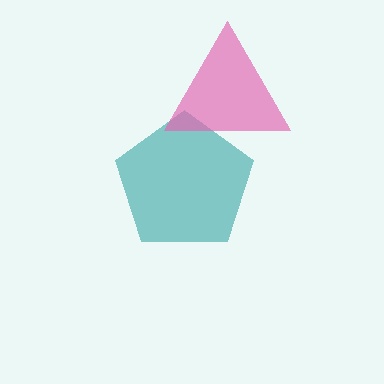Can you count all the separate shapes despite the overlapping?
Yes, there are 2 separate shapes.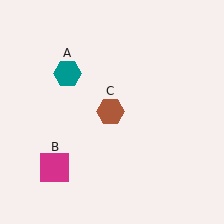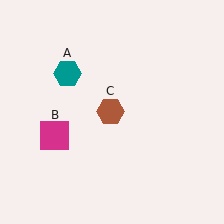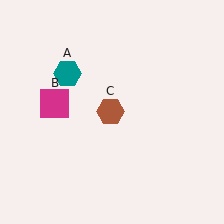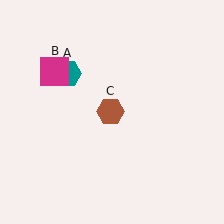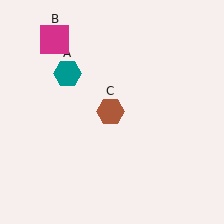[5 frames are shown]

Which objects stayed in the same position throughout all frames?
Teal hexagon (object A) and brown hexagon (object C) remained stationary.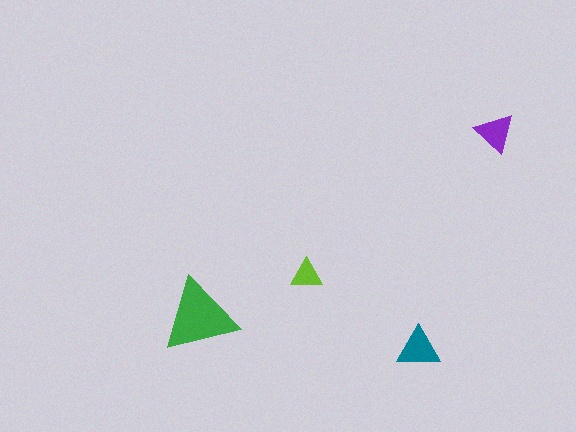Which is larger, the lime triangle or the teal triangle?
The teal one.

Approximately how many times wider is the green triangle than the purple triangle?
About 2 times wider.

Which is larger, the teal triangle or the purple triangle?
The teal one.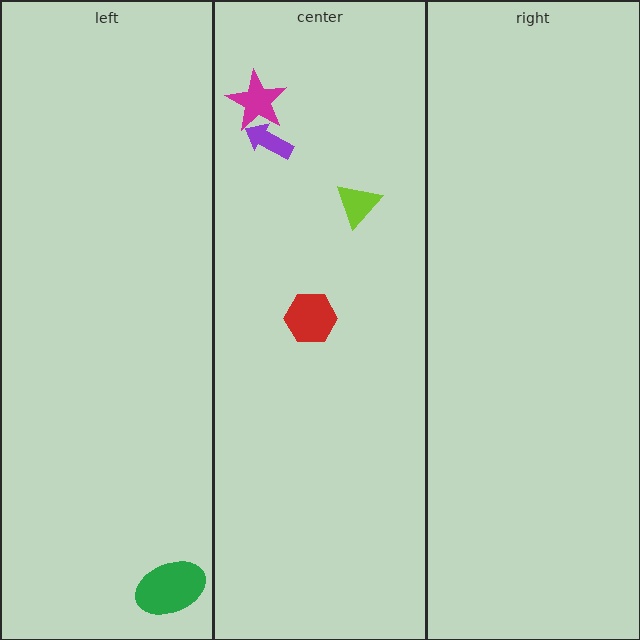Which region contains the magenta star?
The center region.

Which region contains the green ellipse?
The left region.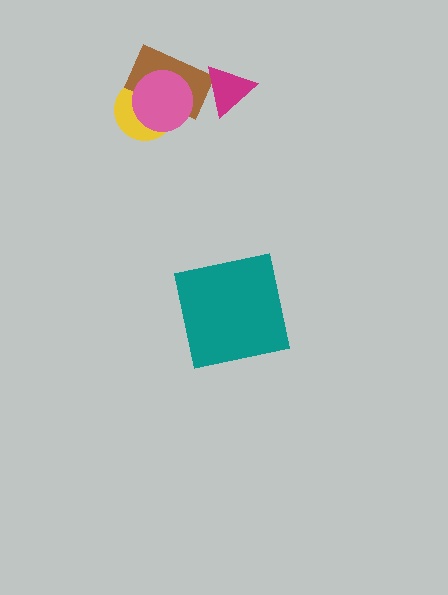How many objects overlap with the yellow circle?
2 objects overlap with the yellow circle.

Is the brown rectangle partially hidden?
Yes, it is partially covered by another shape.